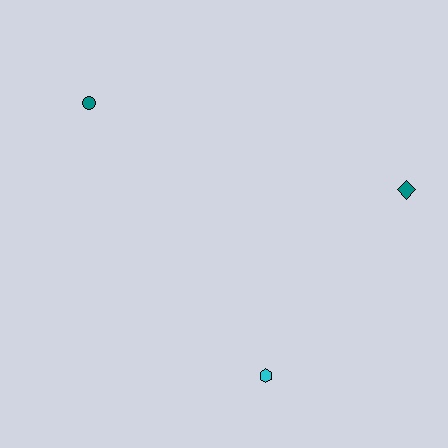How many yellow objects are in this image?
There are no yellow objects.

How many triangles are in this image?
There are no triangles.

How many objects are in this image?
There are 3 objects.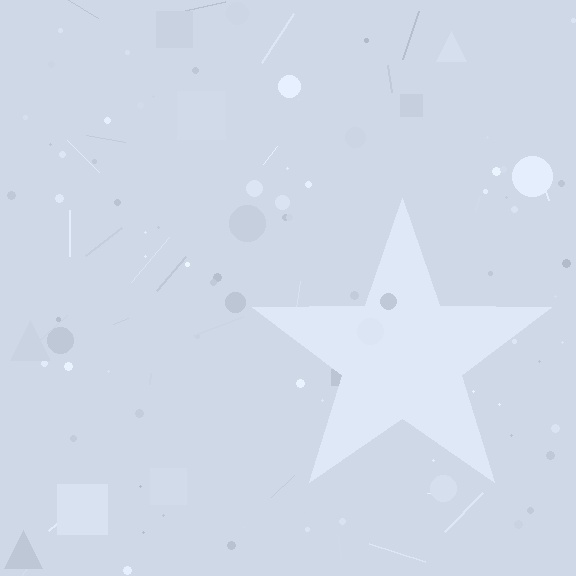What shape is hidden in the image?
A star is hidden in the image.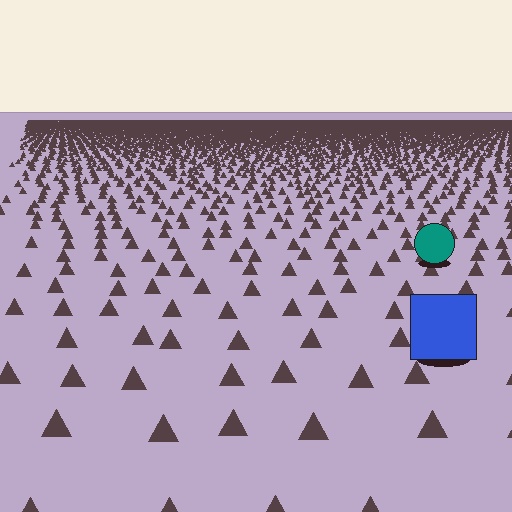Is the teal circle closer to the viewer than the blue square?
No. The blue square is closer — you can tell from the texture gradient: the ground texture is coarser near it.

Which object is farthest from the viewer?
The teal circle is farthest from the viewer. It appears smaller and the ground texture around it is denser.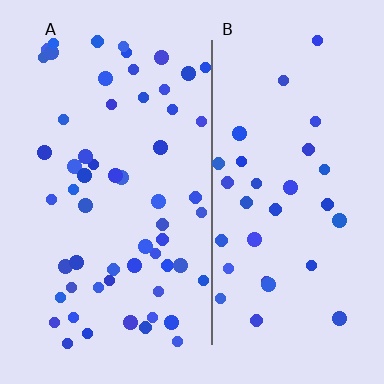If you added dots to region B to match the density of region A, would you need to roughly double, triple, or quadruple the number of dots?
Approximately double.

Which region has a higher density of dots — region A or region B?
A (the left).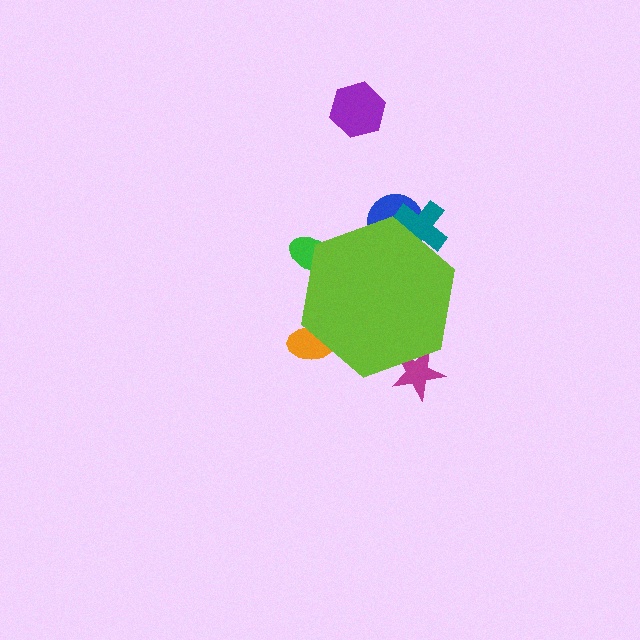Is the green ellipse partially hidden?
Yes, the green ellipse is partially hidden behind the lime hexagon.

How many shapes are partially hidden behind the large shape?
5 shapes are partially hidden.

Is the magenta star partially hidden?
Yes, the magenta star is partially hidden behind the lime hexagon.